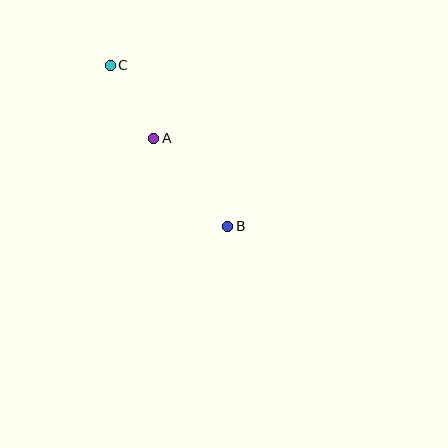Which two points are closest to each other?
Points A and C are closest to each other.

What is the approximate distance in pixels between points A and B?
The distance between A and B is approximately 115 pixels.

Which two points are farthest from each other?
Points B and C are farthest from each other.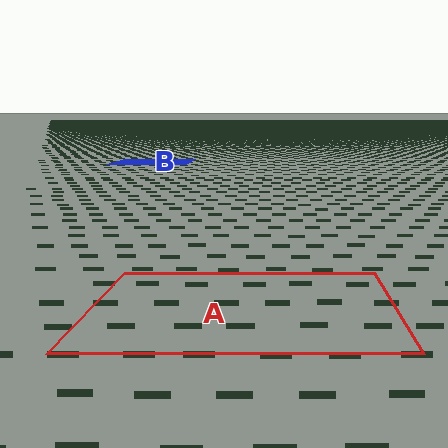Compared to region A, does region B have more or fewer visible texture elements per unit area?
Region B has more texture elements per unit area — they are packed more densely because it is farther away.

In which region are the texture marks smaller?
The texture marks are smaller in region B, because it is farther away.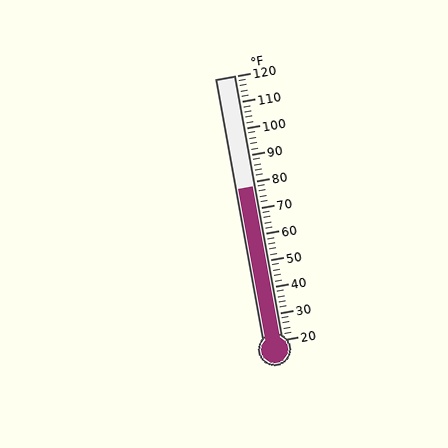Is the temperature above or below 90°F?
The temperature is below 90°F.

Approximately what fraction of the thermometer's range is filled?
The thermometer is filled to approximately 60% of its range.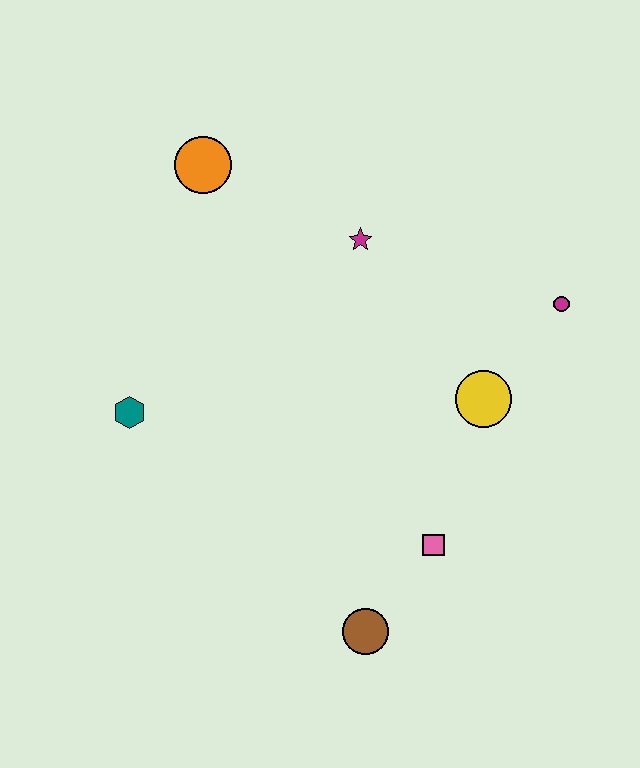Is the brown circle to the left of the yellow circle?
Yes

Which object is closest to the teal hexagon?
The orange circle is closest to the teal hexagon.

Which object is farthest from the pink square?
The orange circle is farthest from the pink square.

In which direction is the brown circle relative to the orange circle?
The brown circle is below the orange circle.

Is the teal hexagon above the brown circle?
Yes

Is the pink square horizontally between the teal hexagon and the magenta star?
No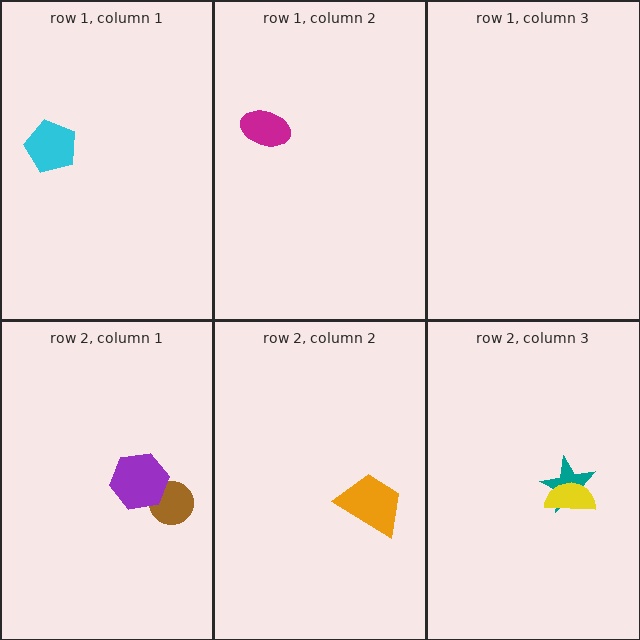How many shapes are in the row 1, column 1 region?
1.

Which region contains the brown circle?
The row 2, column 1 region.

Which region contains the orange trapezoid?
The row 2, column 2 region.